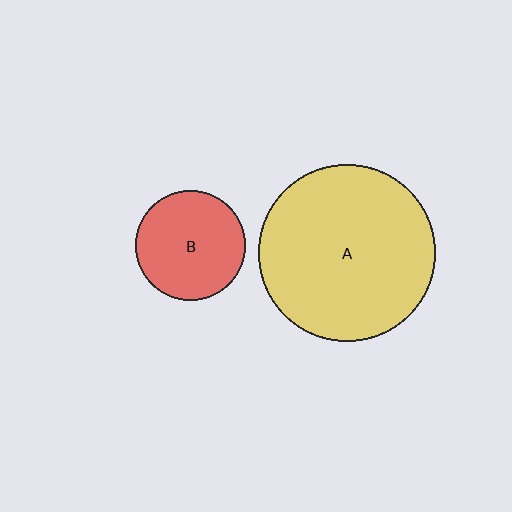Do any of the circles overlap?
No, none of the circles overlap.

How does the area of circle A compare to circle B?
Approximately 2.6 times.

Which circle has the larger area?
Circle A (yellow).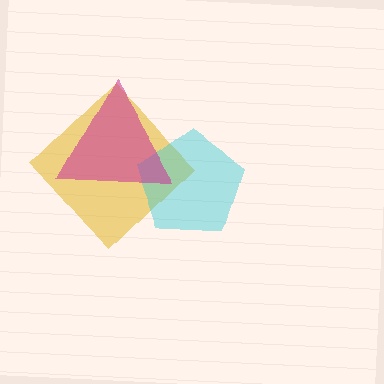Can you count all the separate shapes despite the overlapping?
Yes, there are 3 separate shapes.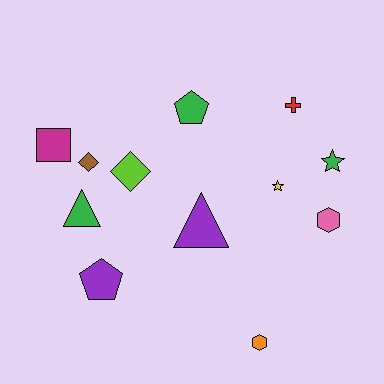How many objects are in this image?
There are 12 objects.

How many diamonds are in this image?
There are 2 diamonds.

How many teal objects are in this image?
There are no teal objects.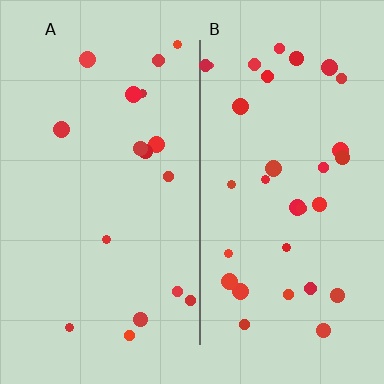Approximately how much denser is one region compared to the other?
Approximately 1.9× — region B over region A.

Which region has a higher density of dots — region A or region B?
B (the right).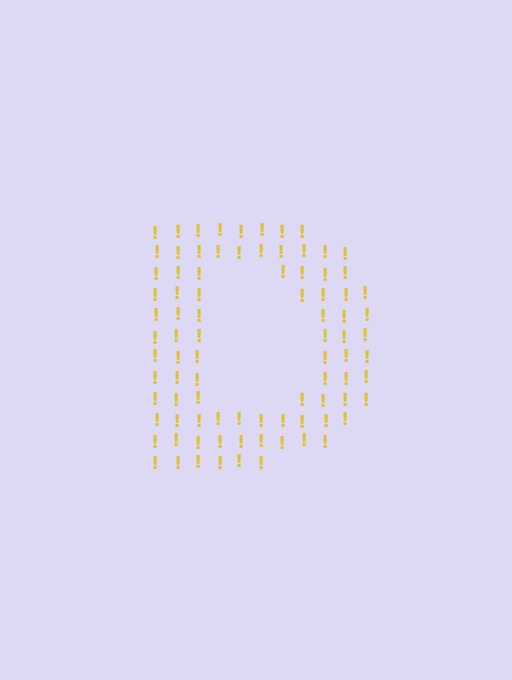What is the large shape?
The large shape is the letter D.